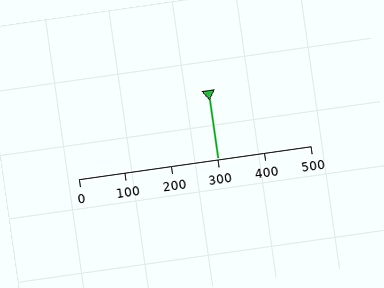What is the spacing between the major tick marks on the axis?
The major ticks are spaced 100 apart.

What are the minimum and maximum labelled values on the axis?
The axis runs from 0 to 500.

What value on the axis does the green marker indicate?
The marker indicates approximately 300.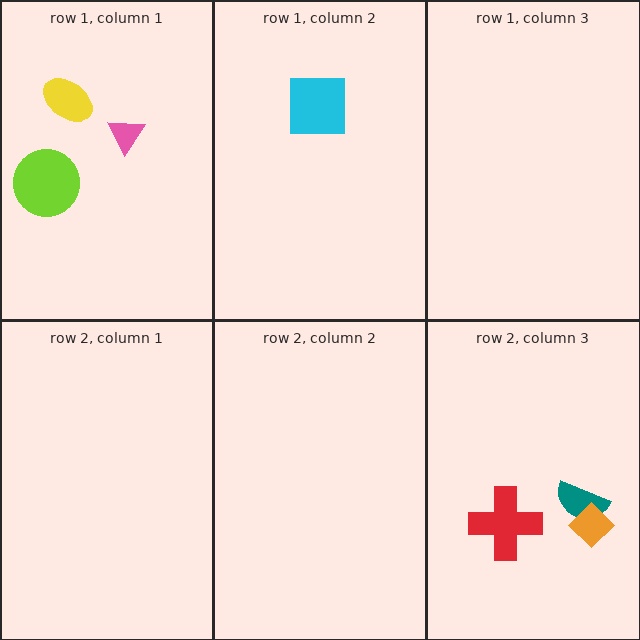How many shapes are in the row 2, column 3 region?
3.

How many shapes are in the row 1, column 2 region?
1.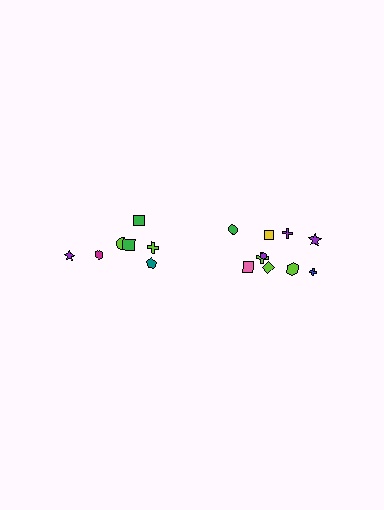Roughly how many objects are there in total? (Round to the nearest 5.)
Roughly 15 objects in total.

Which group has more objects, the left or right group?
The right group.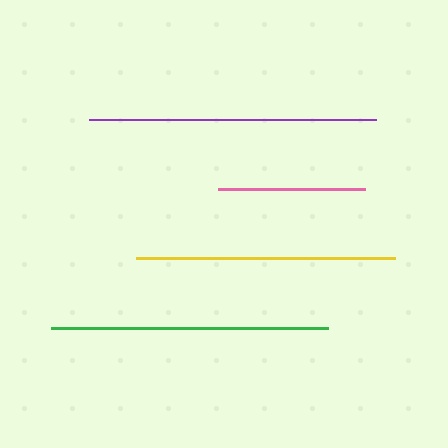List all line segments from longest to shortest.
From longest to shortest: purple, green, yellow, pink.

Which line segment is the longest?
The purple line is the longest at approximately 287 pixels.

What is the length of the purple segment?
The purple segment is approximately 287 pixels long.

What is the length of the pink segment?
The pink segment is approximately 147 pixels long.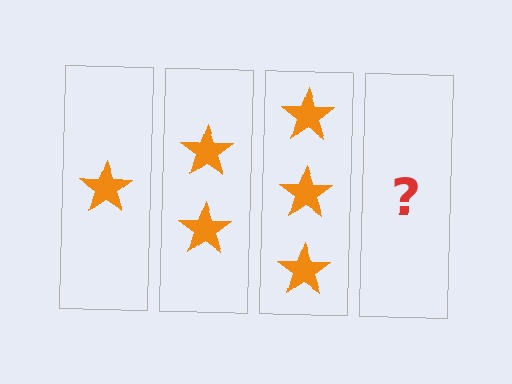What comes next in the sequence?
The next element should be 4 stars.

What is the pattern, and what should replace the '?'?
The pattern is that each step adds one more star. The '?' should be 4 stars.